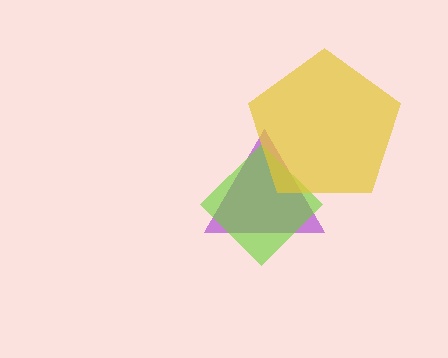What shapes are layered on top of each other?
The layered shapes are: a purple triangle, a lime diamond, a yellow pentagon.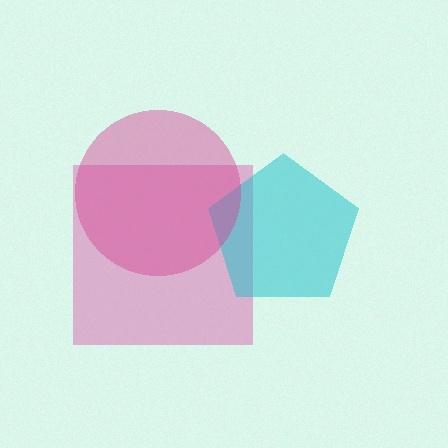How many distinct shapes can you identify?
There are 3 distinct shapes: a pink square, a cyan pentagon, a magenta circle.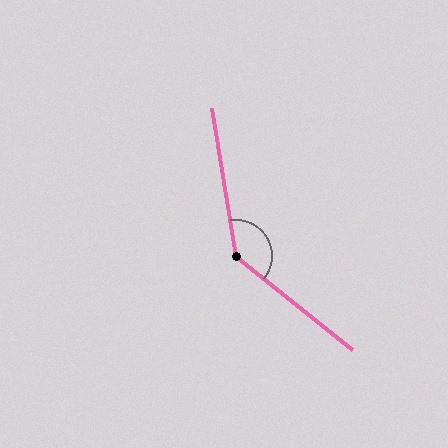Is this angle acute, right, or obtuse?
It is obtuse.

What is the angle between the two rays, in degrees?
Approximately 138 degrees.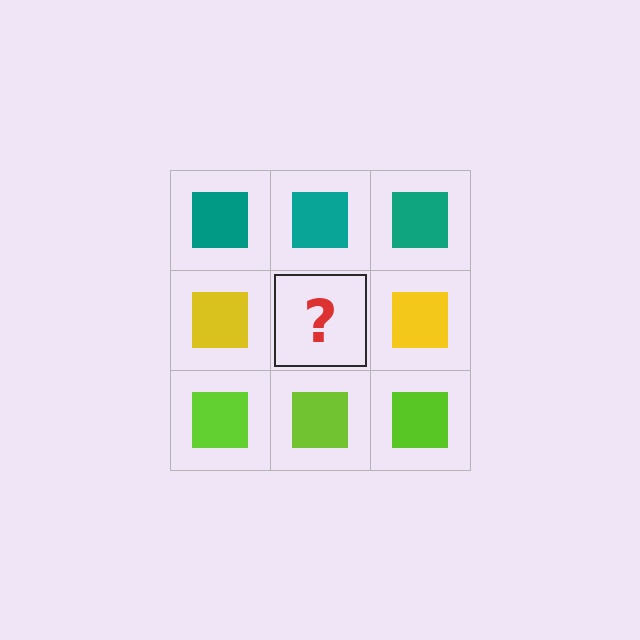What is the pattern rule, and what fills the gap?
The rule is that each row has a consistent color. The gap should be filled with a yellow square.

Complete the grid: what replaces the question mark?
The question mark should be replaced with a yellow square.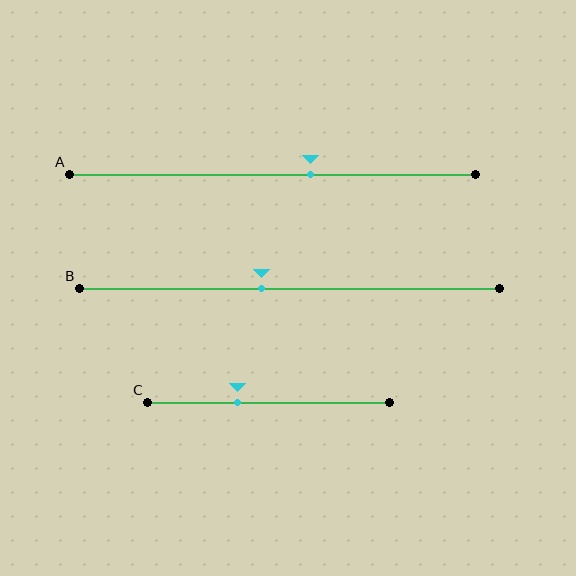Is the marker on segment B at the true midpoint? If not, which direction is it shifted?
No, the marker on segment B is shifted to the left by about 7% of the segment length.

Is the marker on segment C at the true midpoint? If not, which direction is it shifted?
No, the marker on segment C is shifted to the left by about 13% of the segment length.